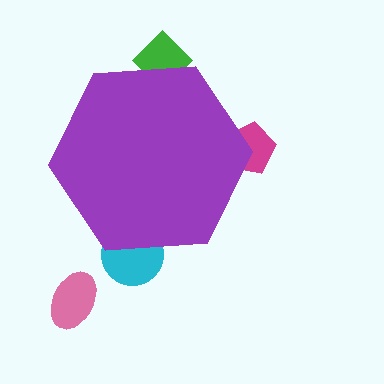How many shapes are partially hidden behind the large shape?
3 shapes are partially hidden.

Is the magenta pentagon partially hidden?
Yes, the magenta pentagon is partially hidden behind the purple hexagon.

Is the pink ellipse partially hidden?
No, the pink ellipse is fully visible.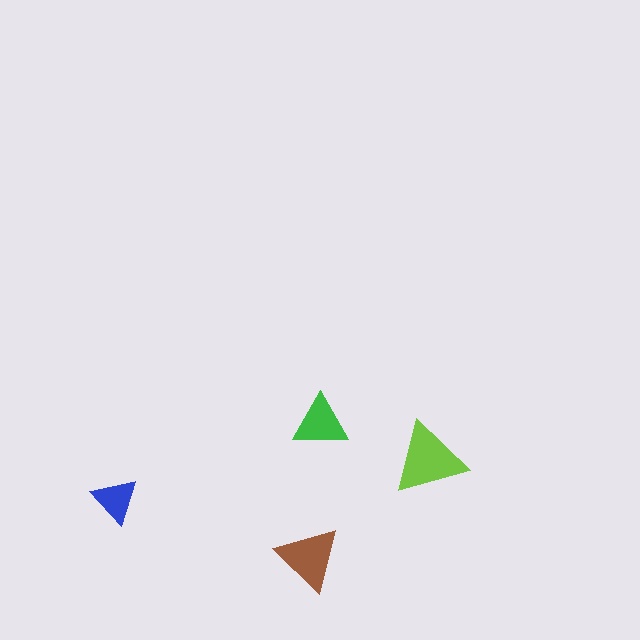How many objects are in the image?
There are 4 objects in the image.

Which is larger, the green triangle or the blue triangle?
The green one.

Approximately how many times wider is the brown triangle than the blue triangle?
About 1.5 times wider.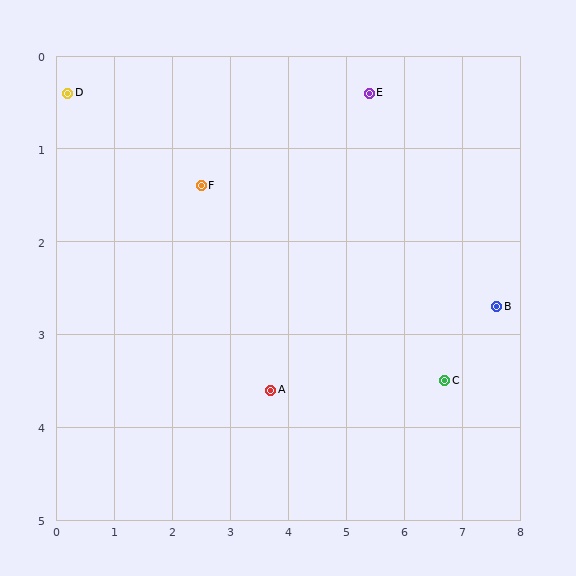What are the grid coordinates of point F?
Point F is at approximately (2.5, 1.4).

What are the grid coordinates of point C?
Point C is at approximately (6.7, 3.5).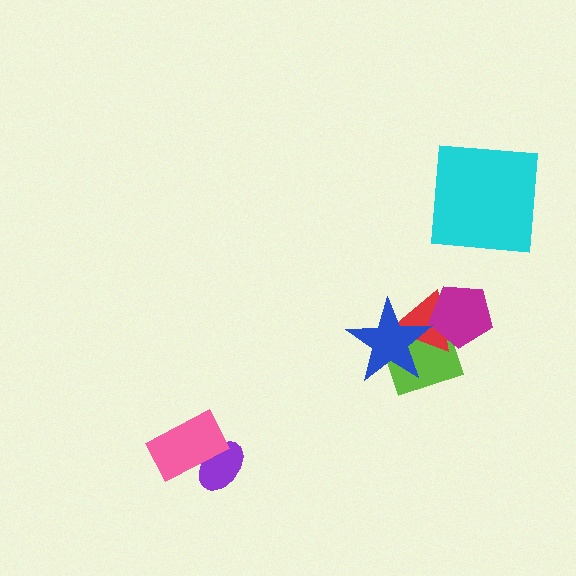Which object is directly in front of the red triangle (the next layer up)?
The magenta pentagon is directly in front of the red triangle.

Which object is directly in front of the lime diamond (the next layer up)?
The red triangle is directly in front of the lime diamond.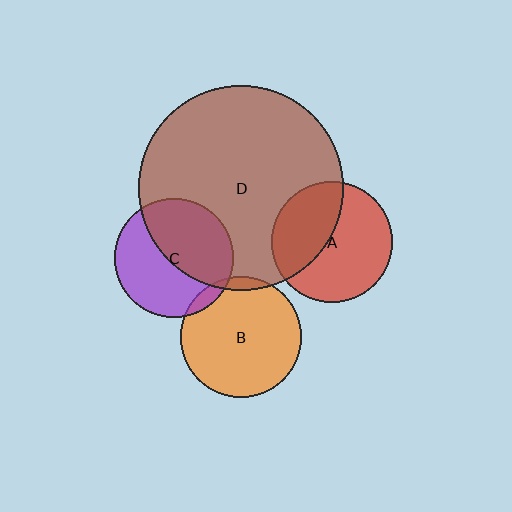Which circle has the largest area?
Circle D (brown).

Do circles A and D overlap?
Yes.